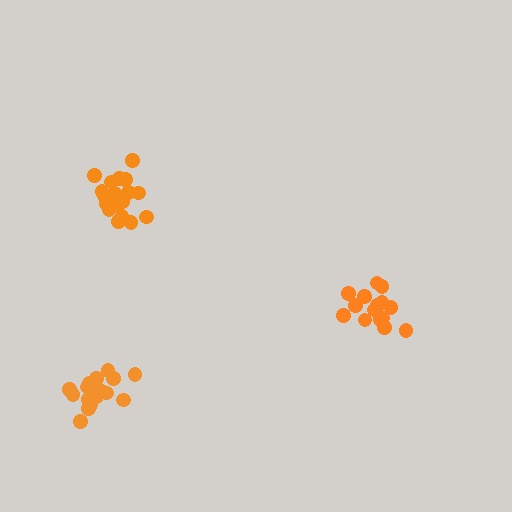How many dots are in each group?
Group 1: 17 dots, Group 2: 20 dots, Group 3: 17 dots (54 total).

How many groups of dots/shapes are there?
There are 3 groups.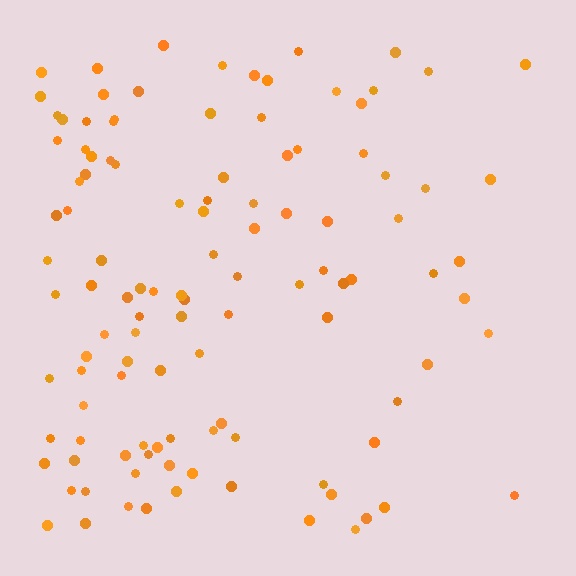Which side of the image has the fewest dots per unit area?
The right.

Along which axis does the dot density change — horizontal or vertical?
Horizontal.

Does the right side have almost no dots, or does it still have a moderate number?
Still a moderate number, just noticeably fewer than the left.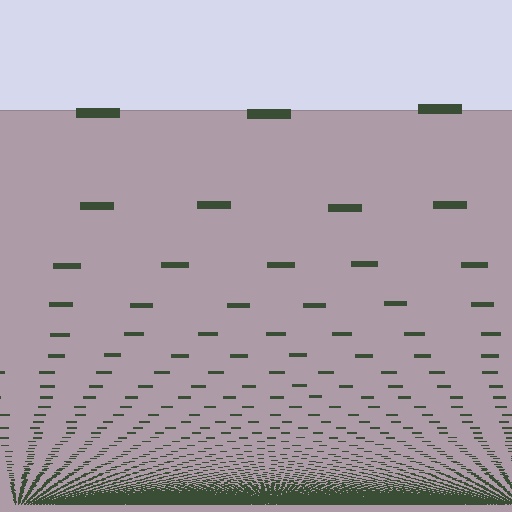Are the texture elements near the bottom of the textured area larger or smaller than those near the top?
Smaller. The gradient is inverted — elements near the bottom are smaller and denser.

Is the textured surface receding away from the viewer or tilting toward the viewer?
The surface appears to tilt toward the viewer. Texture elements get larger and sparser toward the top.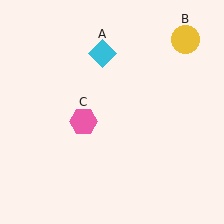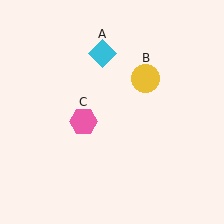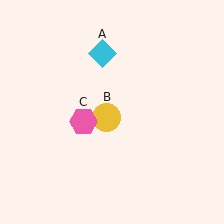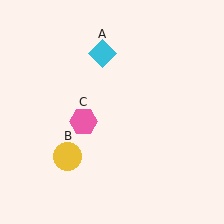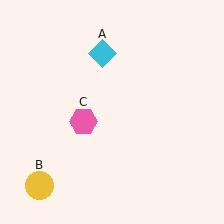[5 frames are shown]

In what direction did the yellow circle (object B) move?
The yellow circle (object B) moved down and to the left.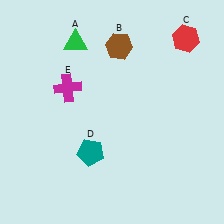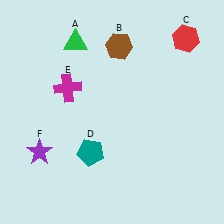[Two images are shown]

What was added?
A purple star (F) was added in Image 2.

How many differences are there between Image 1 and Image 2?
There is 1 difference between the two images.